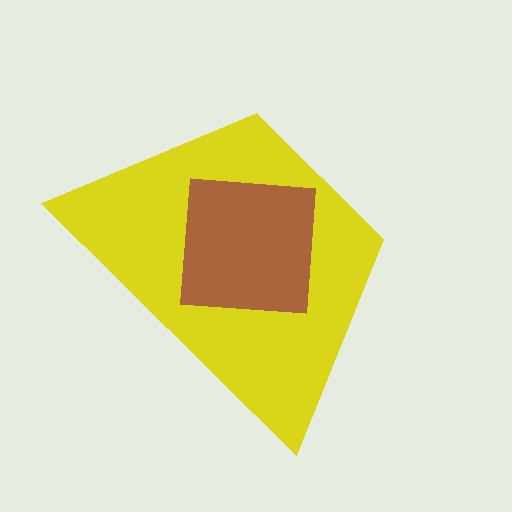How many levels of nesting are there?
2.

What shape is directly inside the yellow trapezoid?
The brown square.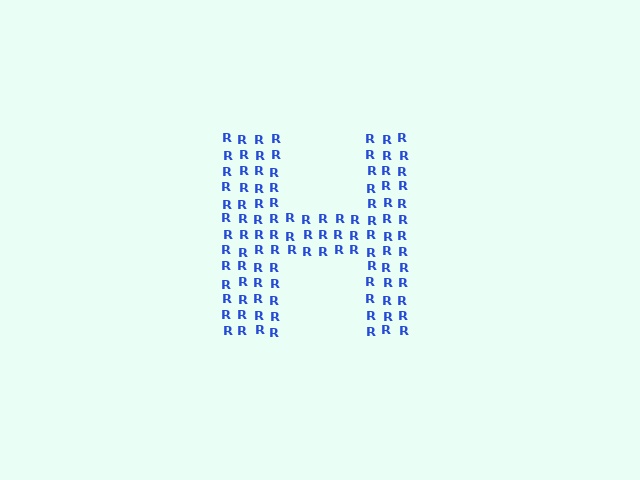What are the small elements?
The small elements are letter R's.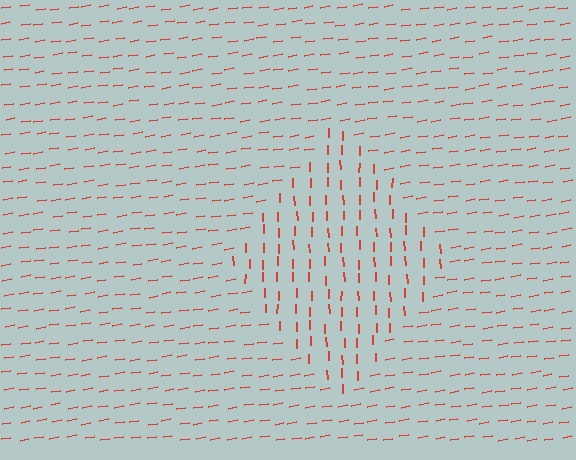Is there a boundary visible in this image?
Yes, there is a texture boundary formed by a change in line orientation.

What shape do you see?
I see a diamond.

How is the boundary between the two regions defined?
The boundary is defined purely by a change in line orientation (approximately 82 degrees difference). All lines are the same color and thickness.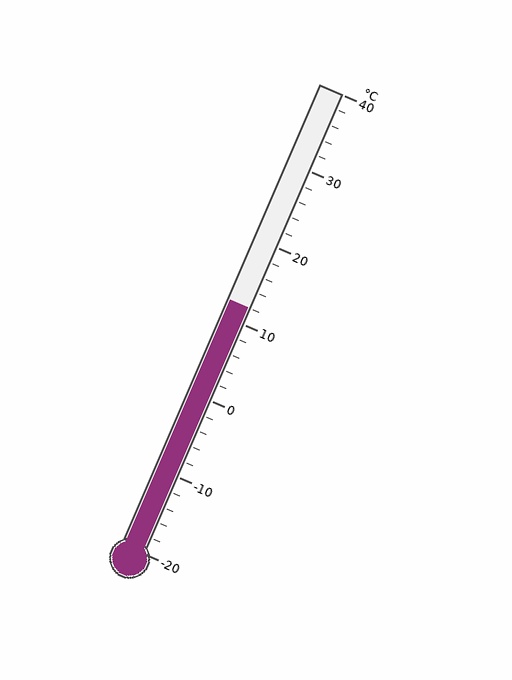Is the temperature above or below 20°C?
The temperature is below 20°C.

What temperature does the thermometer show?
The thermometer shows approximately 12°C.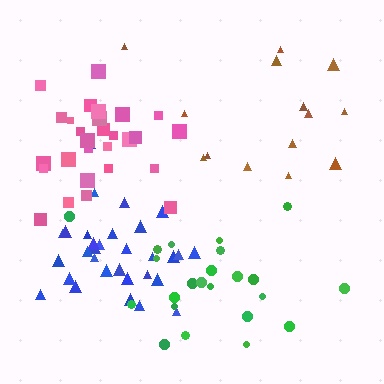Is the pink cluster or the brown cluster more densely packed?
Pink.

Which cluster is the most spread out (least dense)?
Brown.